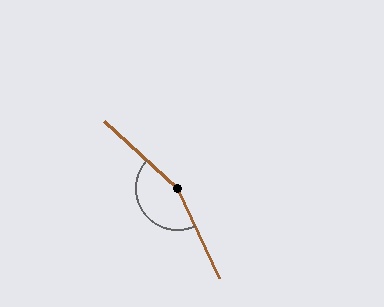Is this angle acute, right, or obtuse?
It is obtuse.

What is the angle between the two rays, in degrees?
Approximately 158 degrees.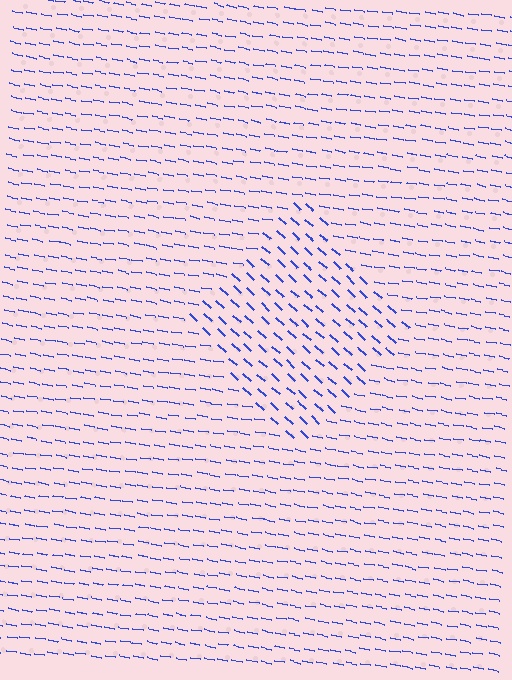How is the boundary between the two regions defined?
The boundary is defined purely by a change in line orientation (approximately 32 degrees difference). All lines are the same color and thickness.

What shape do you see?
I see a diamond.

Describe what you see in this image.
The image is filled with small blue line segments. A diamond region in the image has lines oriented differently from the surrounding lines, creating a visible texture boundary.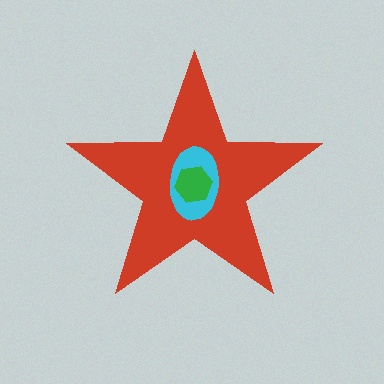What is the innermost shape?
The green hexagon.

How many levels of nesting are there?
3.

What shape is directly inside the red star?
The cyan ellipse.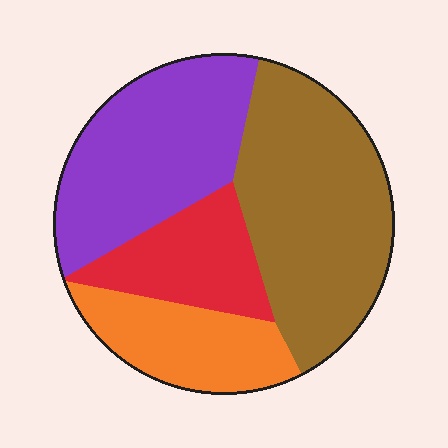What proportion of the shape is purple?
Purple takes up about one third (1/3) of the shape.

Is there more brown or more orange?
Brown.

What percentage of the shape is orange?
Orange covers roughly 15% of the shape.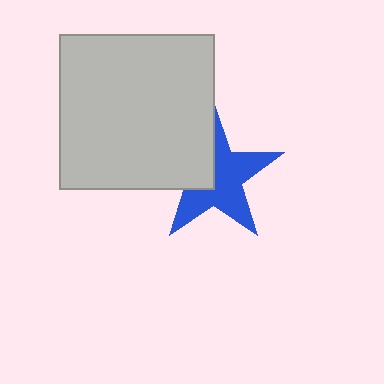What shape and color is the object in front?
The object in front is a light gray square.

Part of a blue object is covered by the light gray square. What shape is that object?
It is a star.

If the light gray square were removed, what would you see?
You would see the complete blue star.